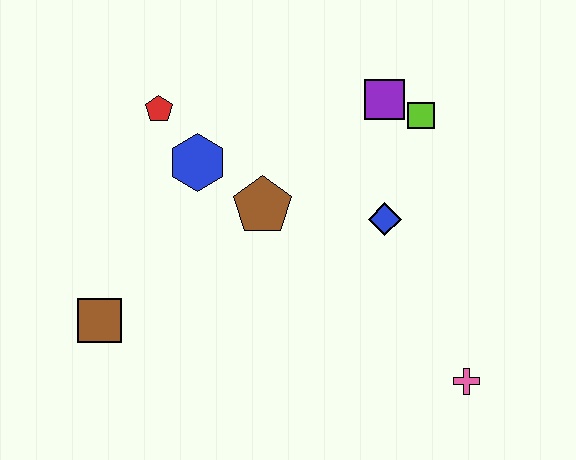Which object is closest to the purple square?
The lime square is closest to the purple square.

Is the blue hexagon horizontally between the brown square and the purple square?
Yes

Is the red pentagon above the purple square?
No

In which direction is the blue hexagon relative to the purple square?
The blue hexagon is to the left of the purple square.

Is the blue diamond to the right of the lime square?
No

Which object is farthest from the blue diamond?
The brown square is farthest from the blue diamond.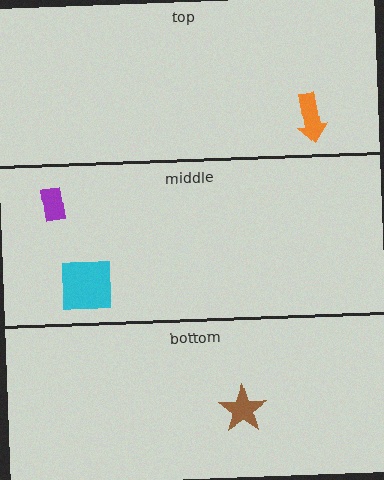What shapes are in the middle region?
The cyan square, the purple rectangle.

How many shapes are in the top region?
1.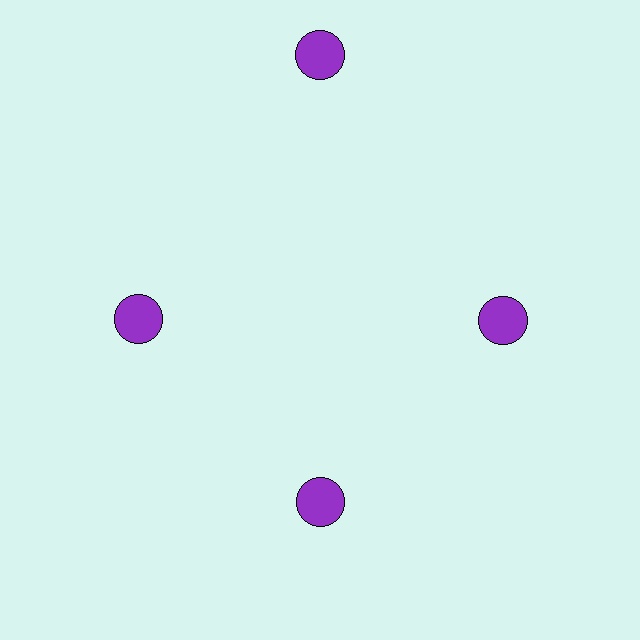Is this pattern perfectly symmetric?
No. The 4 purple circles are arranged in a ring, but one element near the 12 o'clock position is pushed outward from the center, breaking the 4-fold rotational symmetry.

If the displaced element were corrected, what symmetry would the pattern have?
It would have 4-fold rotational symmetry — the pattern would map onto itself every 90 degrees.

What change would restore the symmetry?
The symmetry would be restored by moving it inward, back onto the ring so that all 4 circles sit at equal angles and equal distance from the center.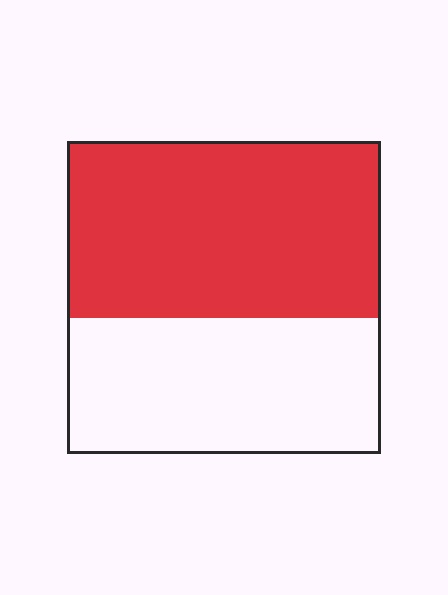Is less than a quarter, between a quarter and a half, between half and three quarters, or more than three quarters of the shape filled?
Between half and three quarters.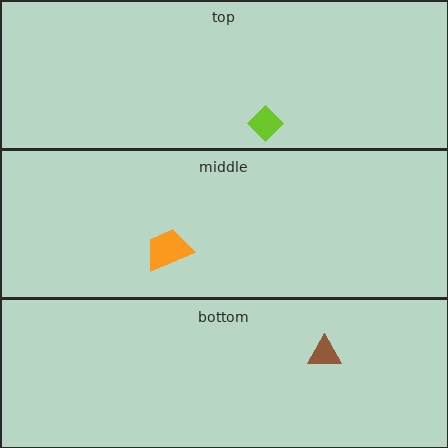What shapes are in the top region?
The lime diamond.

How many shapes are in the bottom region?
1.